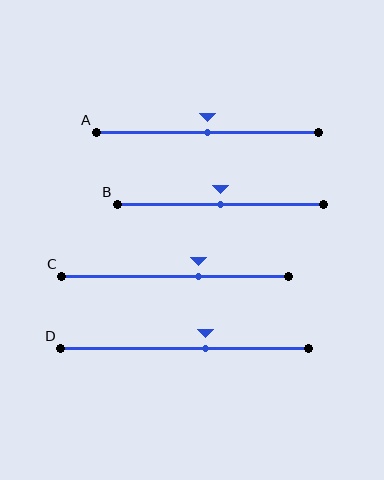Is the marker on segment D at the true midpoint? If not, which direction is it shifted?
No, the marker on segment D is shifted to the right by about 9% of the segment length.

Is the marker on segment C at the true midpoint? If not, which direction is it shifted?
No, the marker on segment C is shifted to the right by about 10% of the segment length.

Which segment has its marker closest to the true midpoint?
Segment A has its marker closest to the true midpoint.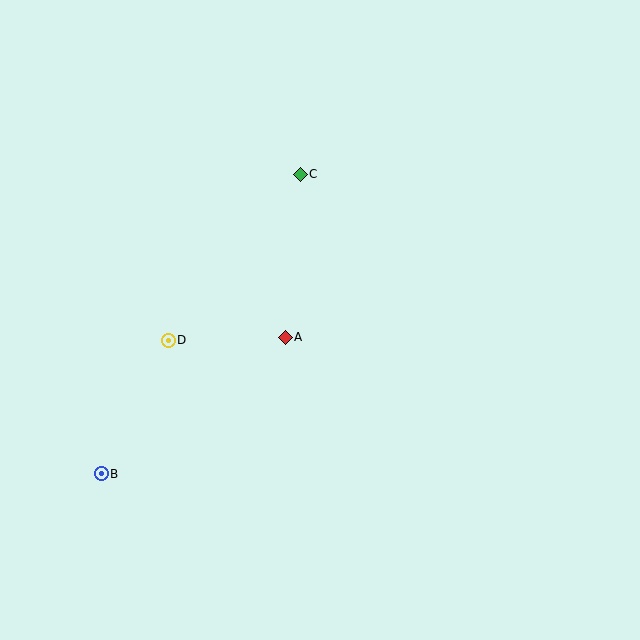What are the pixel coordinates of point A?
Point A is at (285, 337).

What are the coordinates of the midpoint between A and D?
The midpoint between A and D is at (227, 339).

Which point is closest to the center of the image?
Point A at (285, 337) is closest to the center.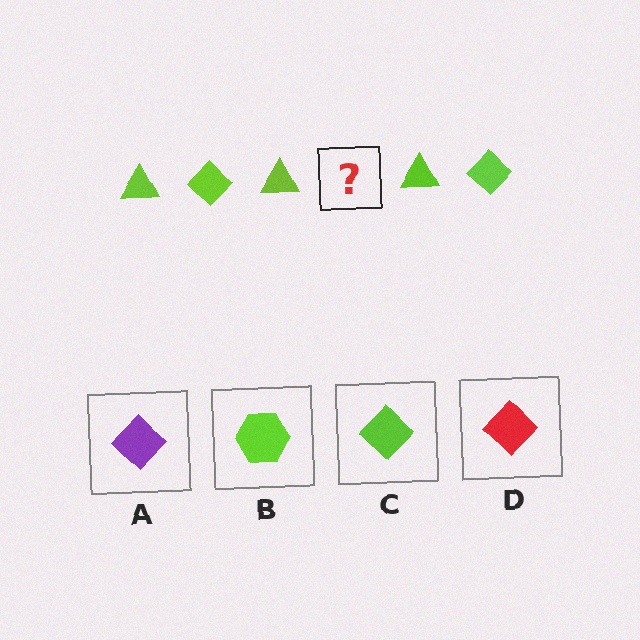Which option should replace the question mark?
Option C.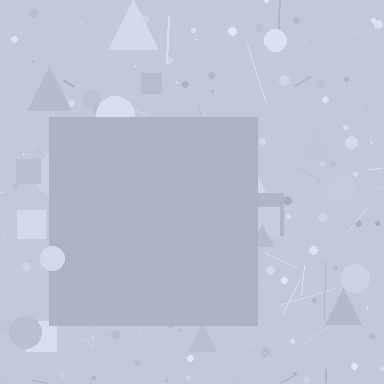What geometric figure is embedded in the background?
A square is embedded in the background.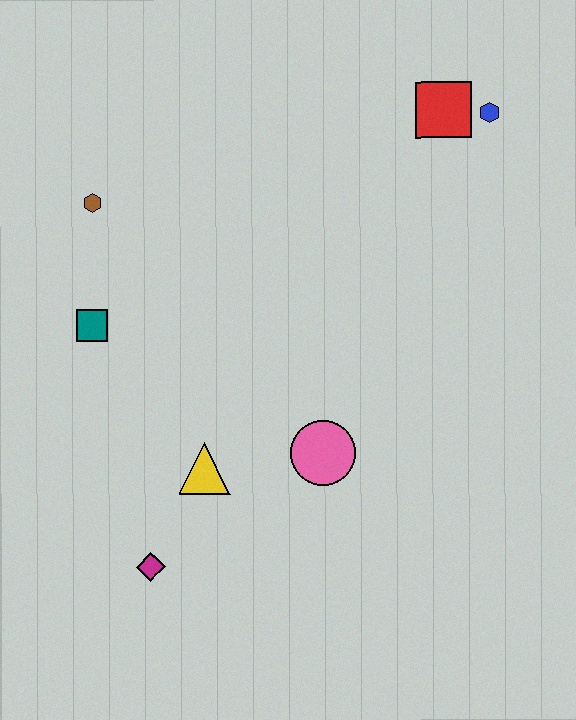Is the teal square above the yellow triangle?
Yes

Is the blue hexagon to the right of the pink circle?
Yes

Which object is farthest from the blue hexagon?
The magenta diamond is farthest from the blue hexagon.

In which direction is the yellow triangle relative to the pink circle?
The yellow triangle is to the left of the pink circle.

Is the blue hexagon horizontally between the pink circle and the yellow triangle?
No